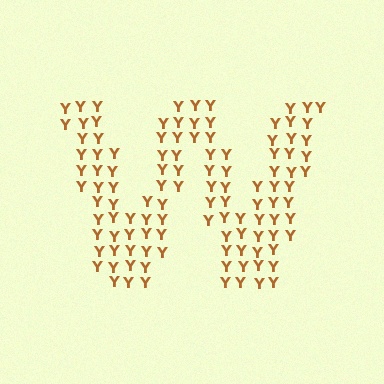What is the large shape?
The large shape is the letter W.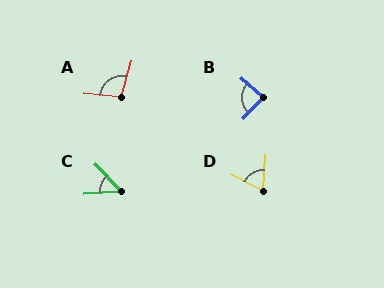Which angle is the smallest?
C, at approximately 50 degrees.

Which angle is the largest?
A, at approximately 101 degrees.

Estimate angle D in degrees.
Approximately 66 degrees.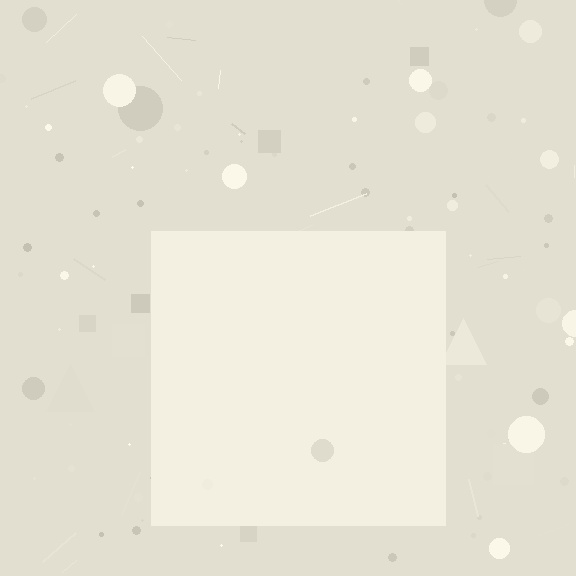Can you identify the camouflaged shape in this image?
The camouflaged shape is a square.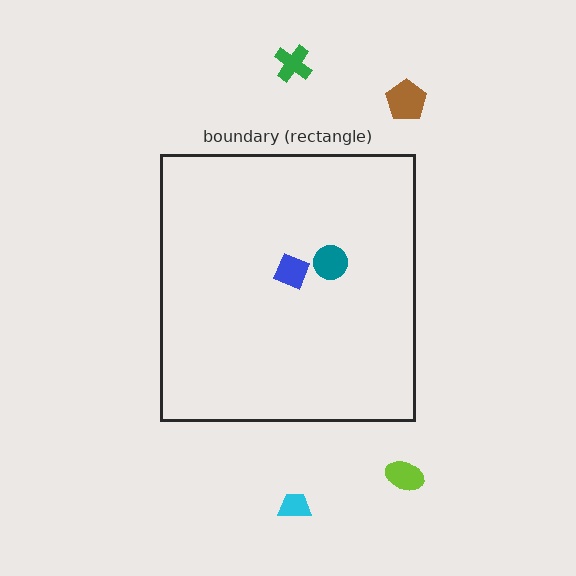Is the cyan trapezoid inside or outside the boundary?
Outside.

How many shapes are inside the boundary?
2 inside, 4 outside.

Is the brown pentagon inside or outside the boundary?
Outside.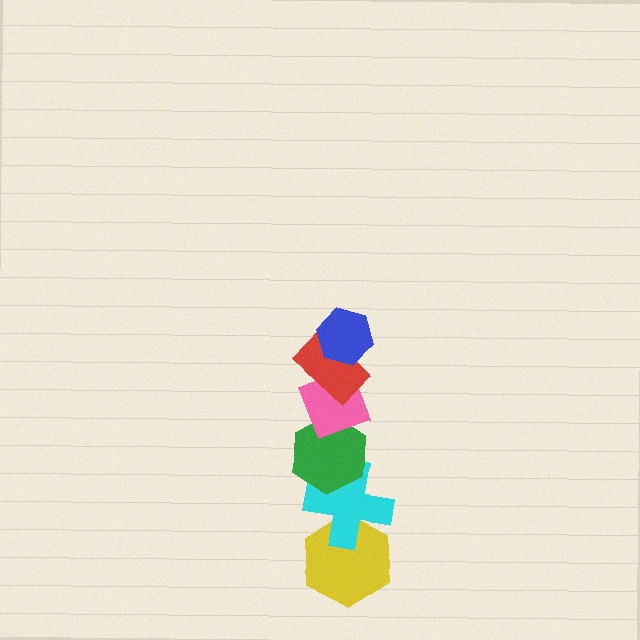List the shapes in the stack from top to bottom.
From top to bottom: the blue hexagon, the red rectangle, the pink diamond, the green hexagon, the cyan cross, the yellow hexagon.